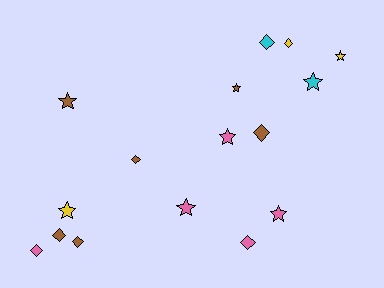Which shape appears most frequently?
Star, with 8 objects.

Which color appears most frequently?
Brown, with 6 objects.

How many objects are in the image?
There are 16 objects.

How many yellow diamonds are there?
There is 1 yellow diamond.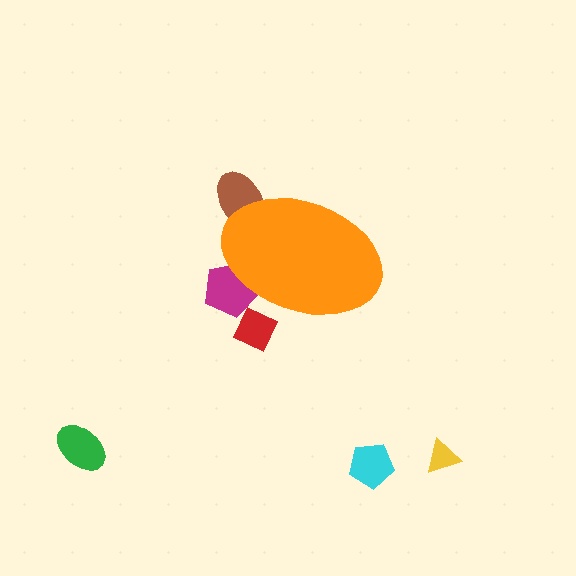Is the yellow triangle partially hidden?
No, the yellow triangle is fully visible.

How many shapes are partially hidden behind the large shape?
3 shapes are partially hidden.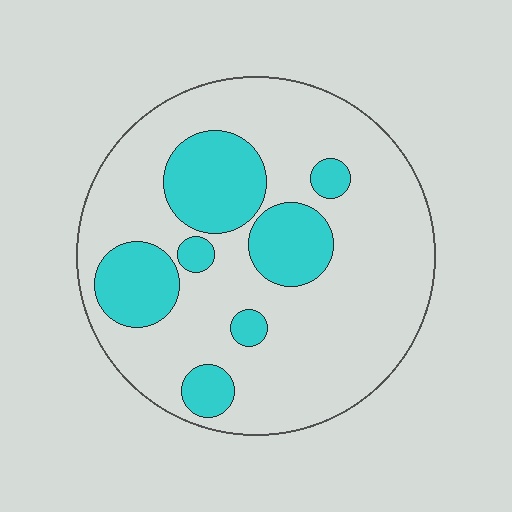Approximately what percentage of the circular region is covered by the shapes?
Approximately 25%.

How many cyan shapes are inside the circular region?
7.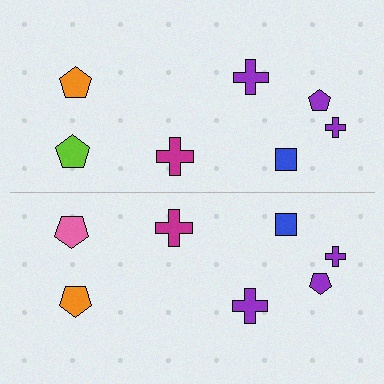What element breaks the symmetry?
The pink pentagon on the bottom side breaks the symmetry — its mirror counterpart is lime.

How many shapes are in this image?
There are 14 shapes in this image.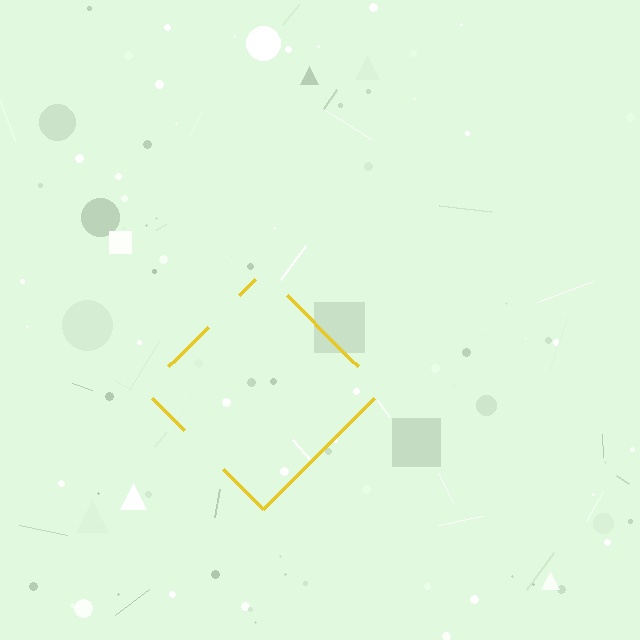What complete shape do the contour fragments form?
The contour fragments form a diamond.